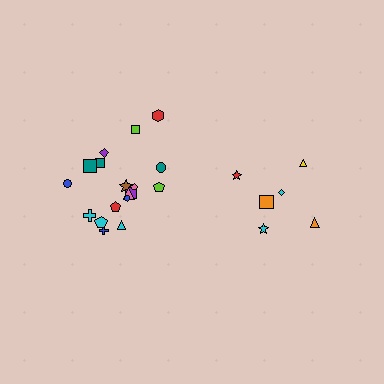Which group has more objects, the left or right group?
The left group.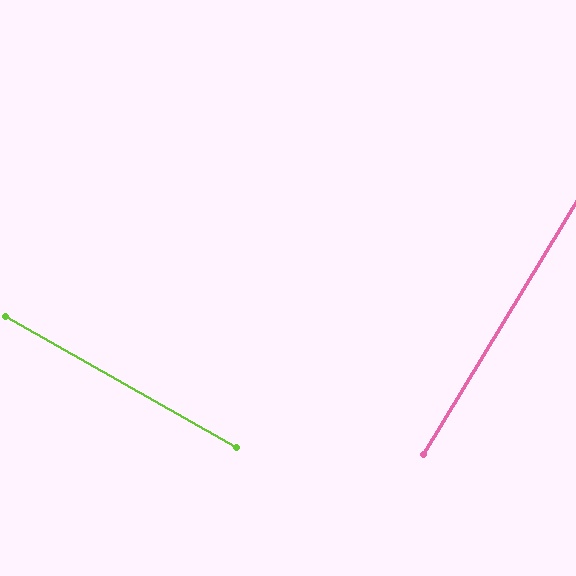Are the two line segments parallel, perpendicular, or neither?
Perpendicular — they meet at approximately 88°.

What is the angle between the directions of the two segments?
Approximately 88 degrees.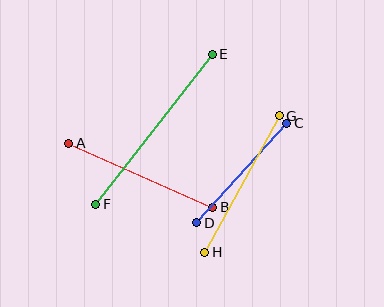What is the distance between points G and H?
The distance is approximately 156 pixels.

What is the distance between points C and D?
The distance is approximately 134 pixels.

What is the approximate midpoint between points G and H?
The midpoint is at approximately (242, 184) pixels.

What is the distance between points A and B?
The distance is approximately 158 pixels.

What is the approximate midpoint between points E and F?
The midpoint is at approximately (154, 129) pixels.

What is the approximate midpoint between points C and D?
The midpoint is at approximately (242, 173) pixels.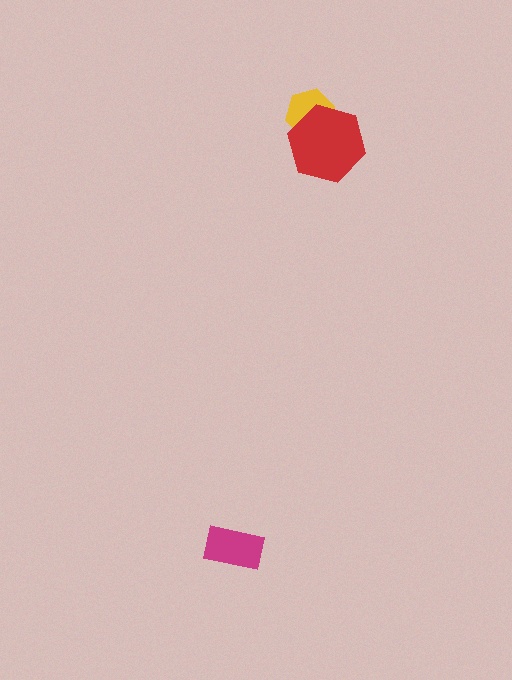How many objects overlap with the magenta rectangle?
0 objects overlap with the magenta rectangle.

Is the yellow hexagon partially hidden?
Yes, it is partially covered by another shape.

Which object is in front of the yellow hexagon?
The red hexagon is in front of the yellow hexagon.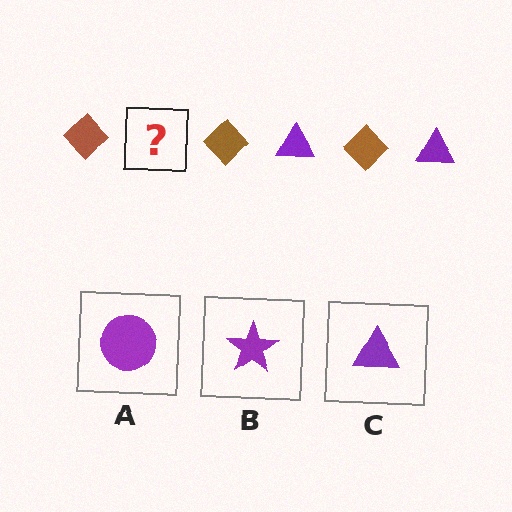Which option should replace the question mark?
Option C.